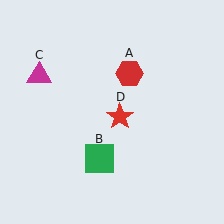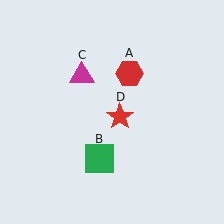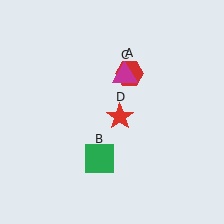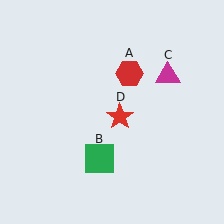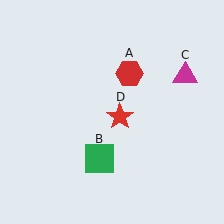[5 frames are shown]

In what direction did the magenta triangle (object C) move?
The magenta triangle (object C) moved right.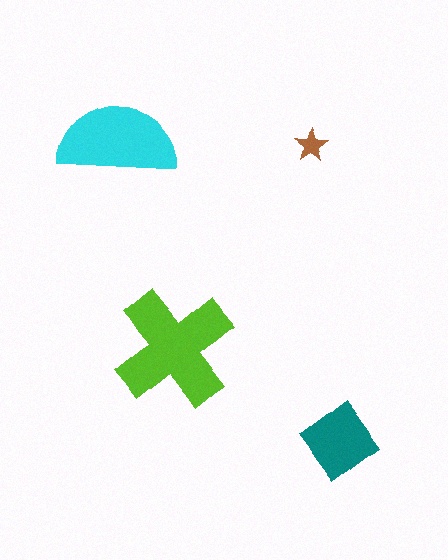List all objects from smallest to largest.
The brown star, the teal diamond, the cyan semicircle, the lime cross.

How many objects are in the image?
There are 4 objects in the image.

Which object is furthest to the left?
The cyan semicircle is leftmost.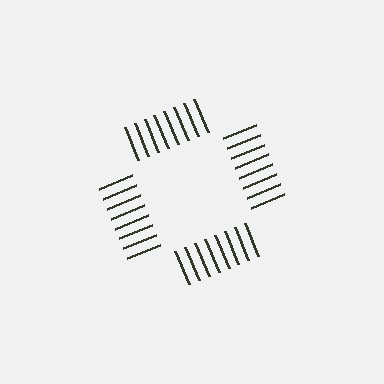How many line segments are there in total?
32 — 8 along each of the 4 edges.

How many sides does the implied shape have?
4 sides — the line-ends trace a square.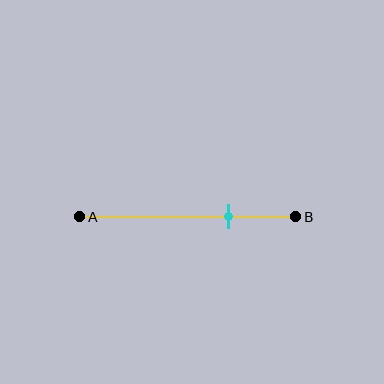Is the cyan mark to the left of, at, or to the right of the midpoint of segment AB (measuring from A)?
The cyan mark is to the right of the midpoint of segment AB.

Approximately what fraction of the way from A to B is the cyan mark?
The cyan mark is approximately 70% of the way from A to B.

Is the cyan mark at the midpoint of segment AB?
No, the mark is at about 70% from A, not at the 50% midpoint.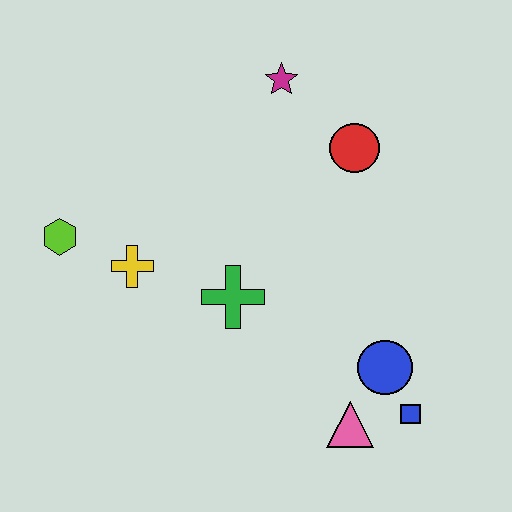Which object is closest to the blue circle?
The blue square is closest to the blue circle.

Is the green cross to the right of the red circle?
No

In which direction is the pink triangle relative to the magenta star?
The pink triangle is below the magenta star.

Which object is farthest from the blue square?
The lime hexagon is farthest from the blue square.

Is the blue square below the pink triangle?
No